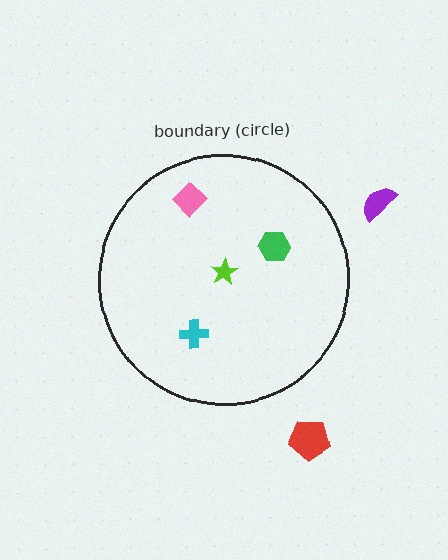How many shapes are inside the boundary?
4 inside, 2 outside.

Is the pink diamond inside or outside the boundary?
Inside.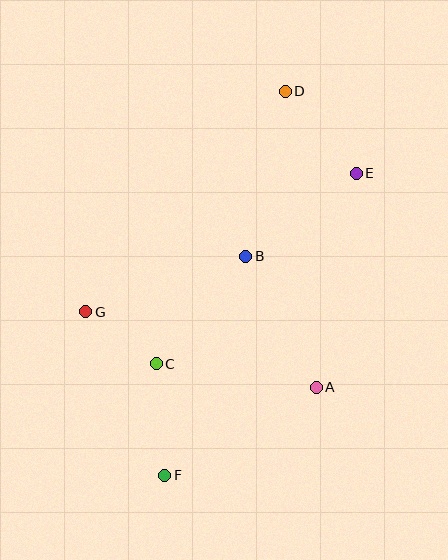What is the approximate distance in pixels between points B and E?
The distance between B and E is approximately 138 pixels.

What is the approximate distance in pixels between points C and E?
The distance between C and E is approximately 276 pixels.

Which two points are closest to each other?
Points C and G are closest to each other.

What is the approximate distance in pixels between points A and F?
The distance between A and F is approximately 175 pixels.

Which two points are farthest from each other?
Points D and F are farthest from each other.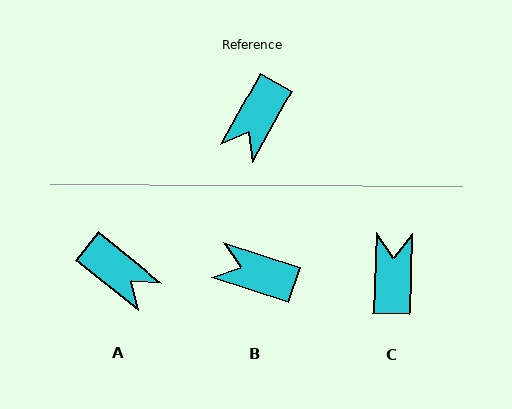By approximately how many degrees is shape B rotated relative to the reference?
Approximately 79 degrees clockwise.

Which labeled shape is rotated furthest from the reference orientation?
C, about 153 degrees away.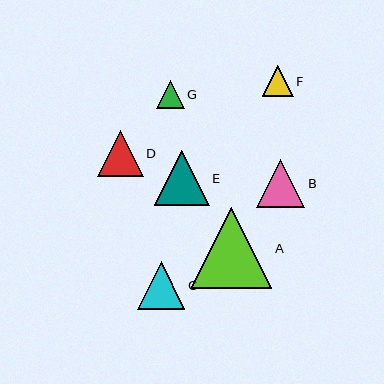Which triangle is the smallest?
Triangle G is the smallest with a size of approximately 28 pixels.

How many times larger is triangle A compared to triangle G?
Triangle A is approximately 2.9 times the size of triangle G.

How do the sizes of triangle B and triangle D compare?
Triangle B and triangle D are approximately the same size.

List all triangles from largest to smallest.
From largest to smallest: A, E, B, C, D, F, G.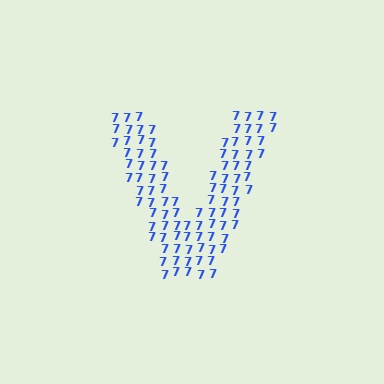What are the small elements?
The small elements are digit 7's.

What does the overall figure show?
The overall figure shows the letter V.